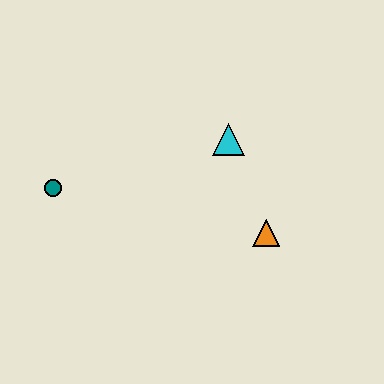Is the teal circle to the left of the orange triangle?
Yes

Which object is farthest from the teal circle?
The orange triangle is farthest from the teal circle.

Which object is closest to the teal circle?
The cyan triangle is closest to the teal circle.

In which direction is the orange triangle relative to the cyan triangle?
The orange triangle is below the cyan triangle.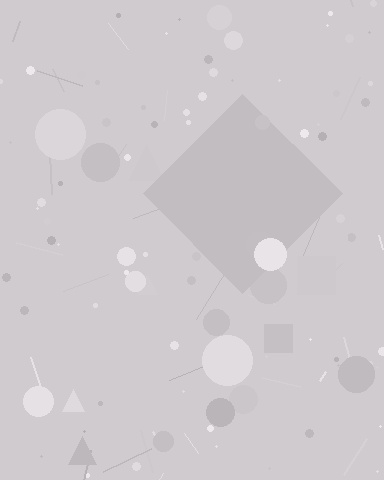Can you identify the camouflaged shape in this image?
The camouflaged shape is a diamond.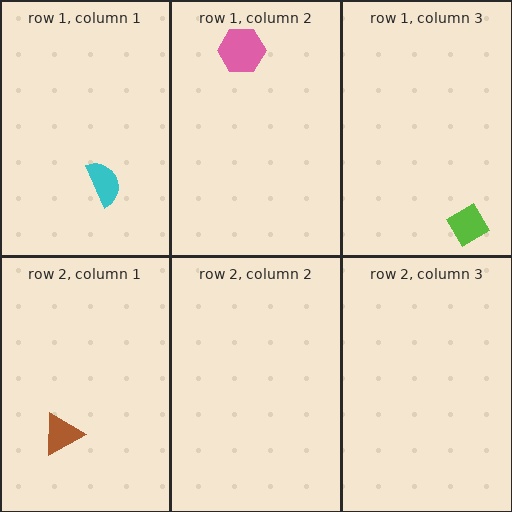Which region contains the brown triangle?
The row 2, column 1 region.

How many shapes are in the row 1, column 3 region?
1.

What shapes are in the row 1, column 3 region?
The lime diamond.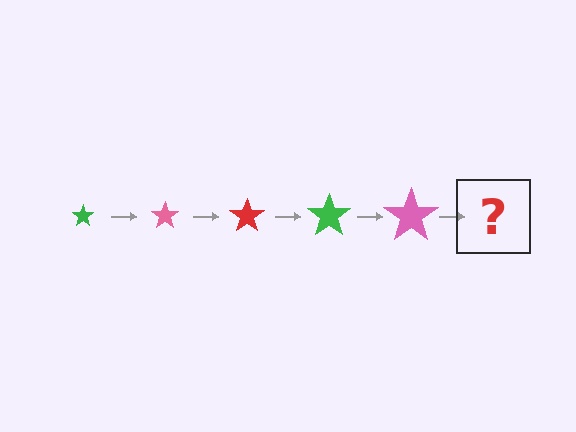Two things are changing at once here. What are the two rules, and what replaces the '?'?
The two rules are that the star grows larger each step and the color cycles through green, pink, and red. The '?' should be a red star, larger than the previous one.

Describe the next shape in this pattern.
It should be a red star, larger than the previous one.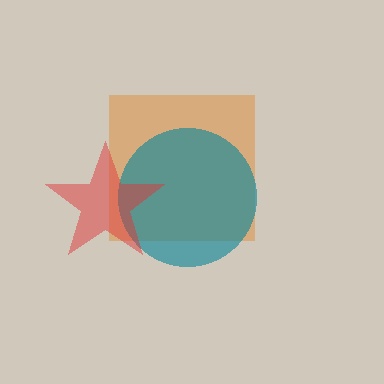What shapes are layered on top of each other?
The layered shapes are: an orange square, a teal circle, a red star.